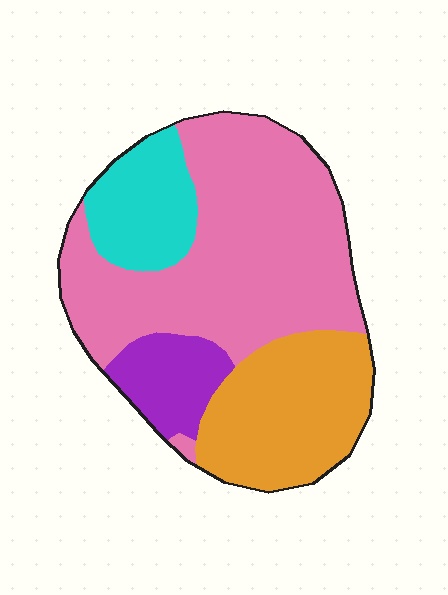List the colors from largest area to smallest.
From largest to smallest: pink, orange, cyan, purple.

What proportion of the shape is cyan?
Cyan takes up less than a quarter of the shape.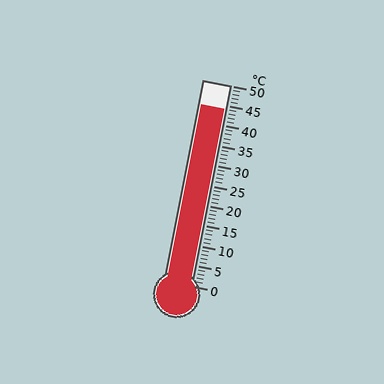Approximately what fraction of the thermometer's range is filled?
The thermometer is filled to approximately 90% of its range.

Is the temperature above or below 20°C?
The temperature is above 20°C.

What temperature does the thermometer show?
The thermometer shows approximately 44°C.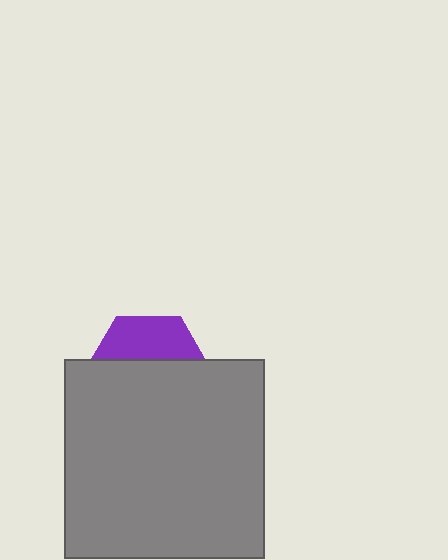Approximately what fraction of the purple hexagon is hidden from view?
Roughly 64% of the purple hexagon is hidden behind the gray square.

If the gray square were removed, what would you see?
You would see the complete purple hexagon.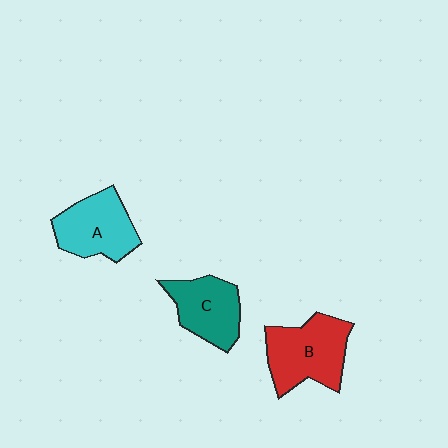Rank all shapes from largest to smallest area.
From largest to smallest: B (red), A (cyan), C (teal).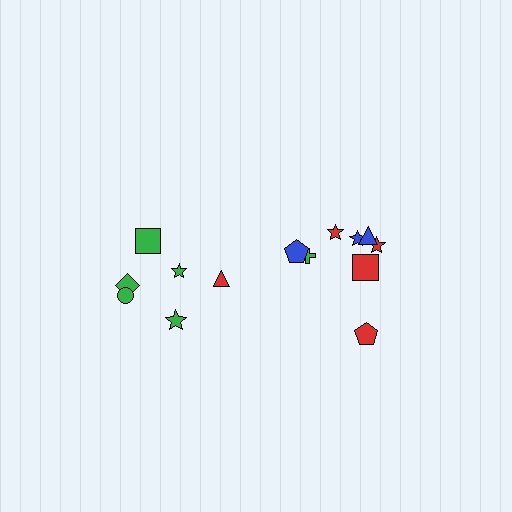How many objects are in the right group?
There are 8 objects.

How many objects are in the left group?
There are 6 objects.